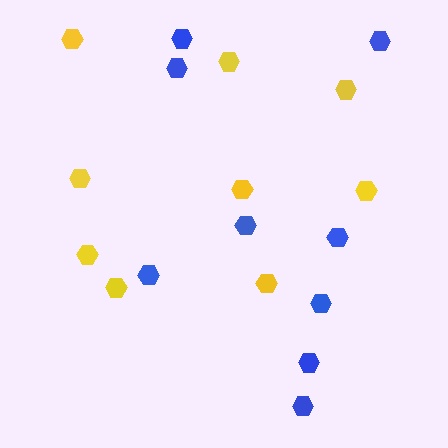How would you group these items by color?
There are 2 groups: one group of yellow hexagons (9) and one group of blue hexagons (9).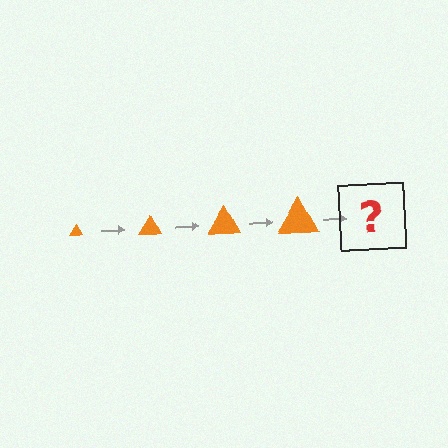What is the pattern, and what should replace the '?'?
The pattern is that the triangle gets progressively larger each step. The '?' should be an orange triangle, larger than the previous one.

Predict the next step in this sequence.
The next step is an orange triangle, larger than the previous one.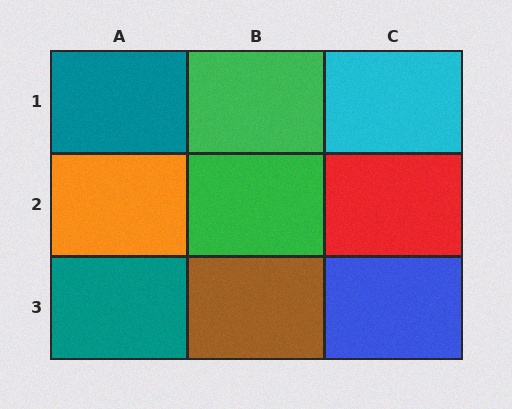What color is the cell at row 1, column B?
Green.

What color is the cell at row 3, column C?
Blue.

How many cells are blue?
1 cell is blue.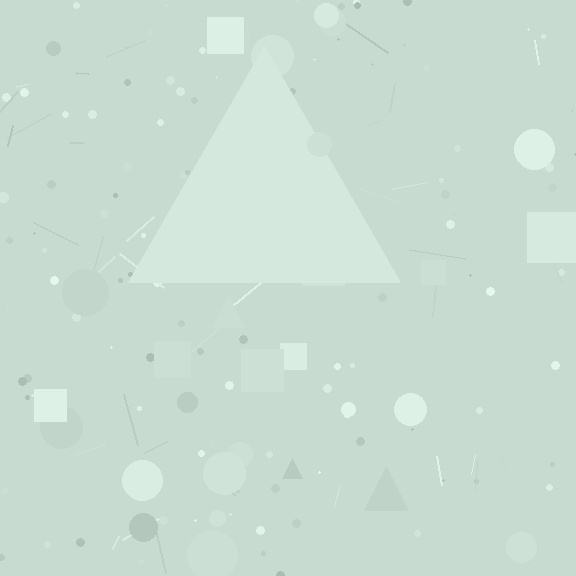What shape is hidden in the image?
A triangle is hidden in the image.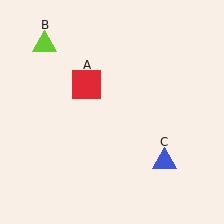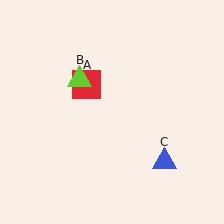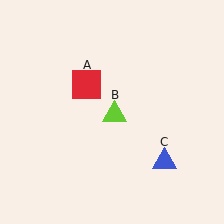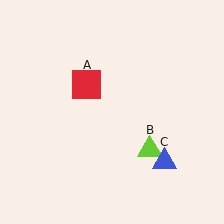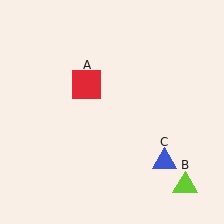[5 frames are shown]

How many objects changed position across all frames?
1 object changed position: lime triangle (object B).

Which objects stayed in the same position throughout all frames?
Red square (object A) and blue triangle (object C) remained stationary.